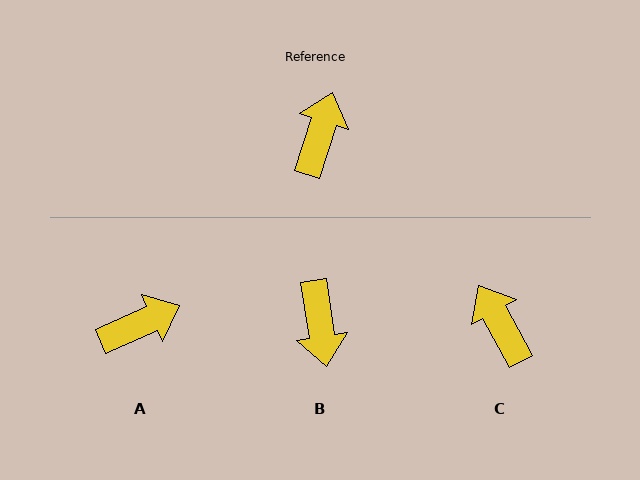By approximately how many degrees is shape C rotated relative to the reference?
Approximately 47 degrees counter-clockwise.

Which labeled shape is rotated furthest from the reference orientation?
B, about 153 degrees away.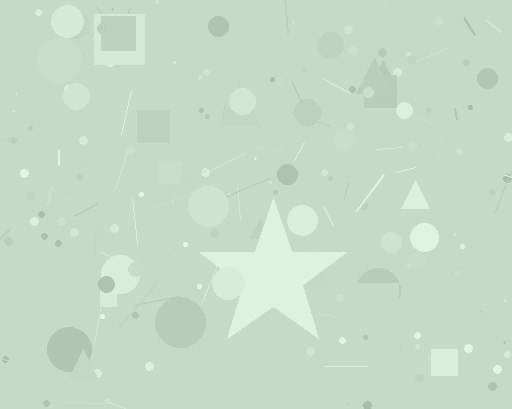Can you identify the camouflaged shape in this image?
The camouflaged shape is a star.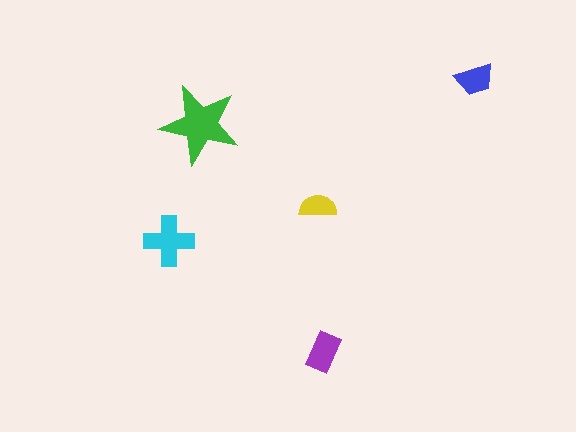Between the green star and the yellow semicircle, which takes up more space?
The green star.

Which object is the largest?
The green star.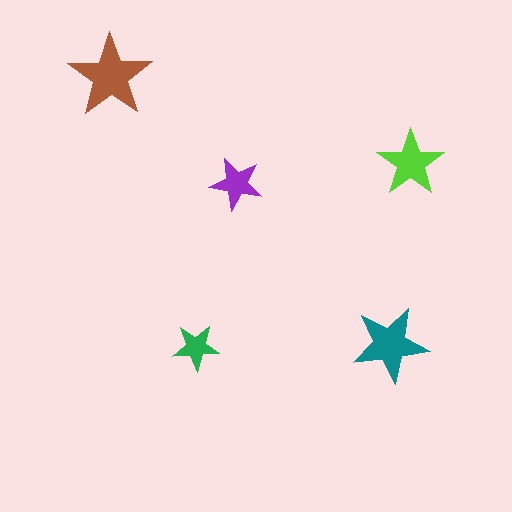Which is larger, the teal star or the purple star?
The teal one.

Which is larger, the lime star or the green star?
The lime one.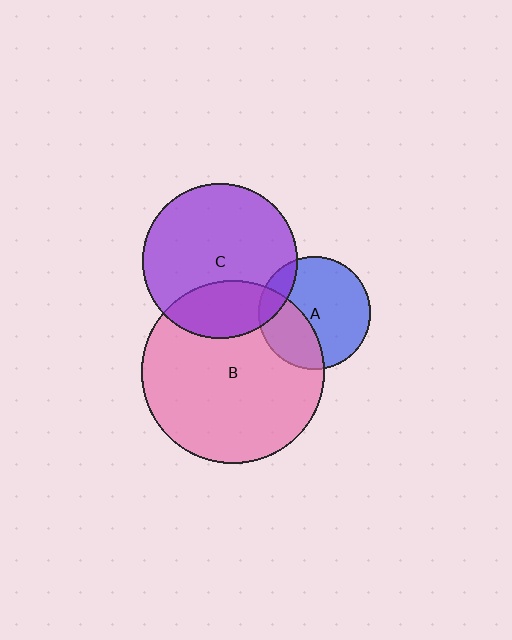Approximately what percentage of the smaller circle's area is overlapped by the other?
Approximately 15%.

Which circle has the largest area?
Circle B (pink).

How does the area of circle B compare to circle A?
Approximately 2.6 times.